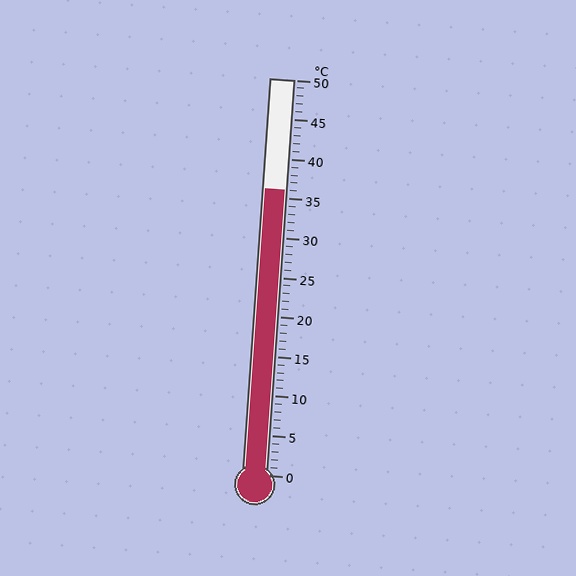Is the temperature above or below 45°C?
The temperature is below 45°C.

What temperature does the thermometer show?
The thermometer shows approximately 36°C.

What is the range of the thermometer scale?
The thermometer scale ranges from 0°C to 50°C.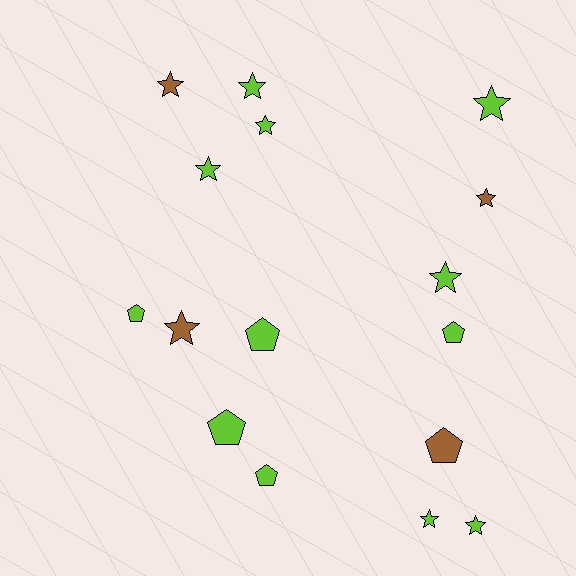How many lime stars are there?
There are 7 lime stars.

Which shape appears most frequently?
Star, with 10 objects.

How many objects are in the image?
There are 16 objects.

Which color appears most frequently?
Lime, with 12 objects.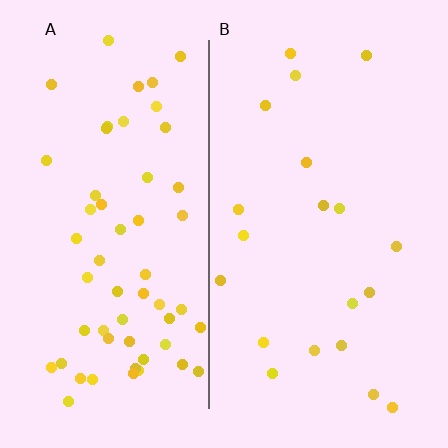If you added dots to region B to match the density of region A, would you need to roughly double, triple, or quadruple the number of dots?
Approximately triple.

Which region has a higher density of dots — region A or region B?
A (the left).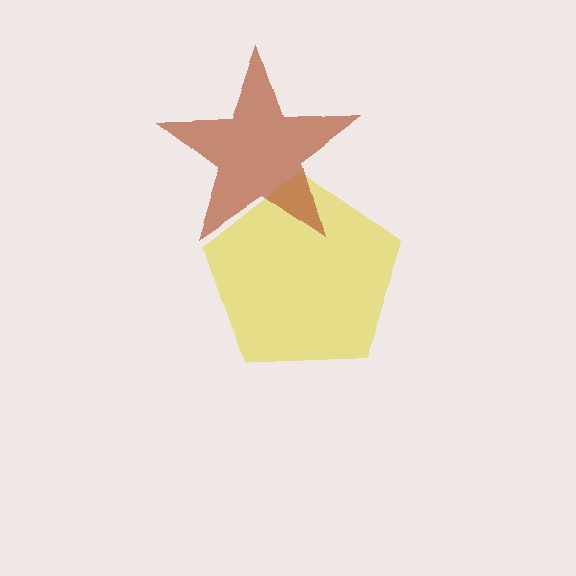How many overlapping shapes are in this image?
There are 2 overlapping shapes in the image.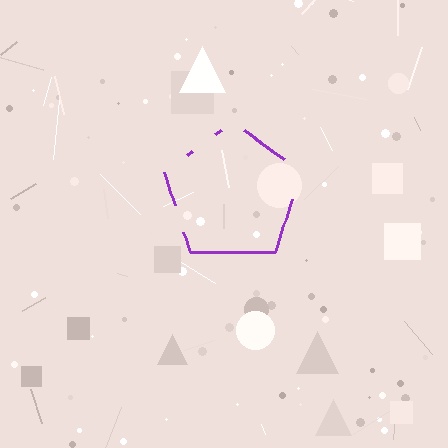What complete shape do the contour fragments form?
The contour fragments form a pentagon.